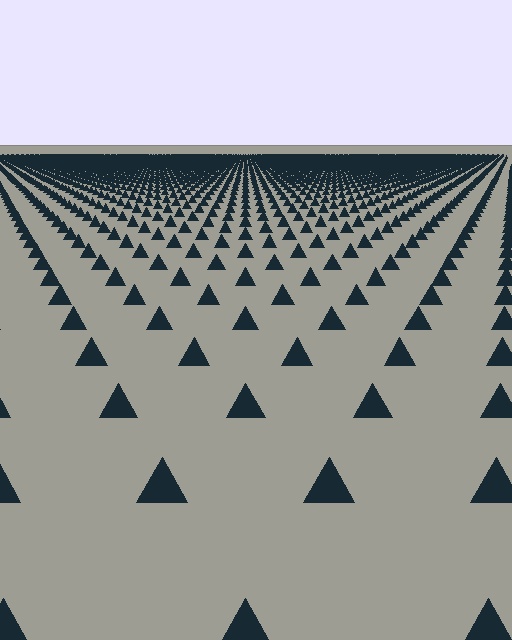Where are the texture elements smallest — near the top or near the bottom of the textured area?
Near the top.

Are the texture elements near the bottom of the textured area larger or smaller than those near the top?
Larger. Near the bottom, elements are closer to the viewer and appear at a bigger on-screen size.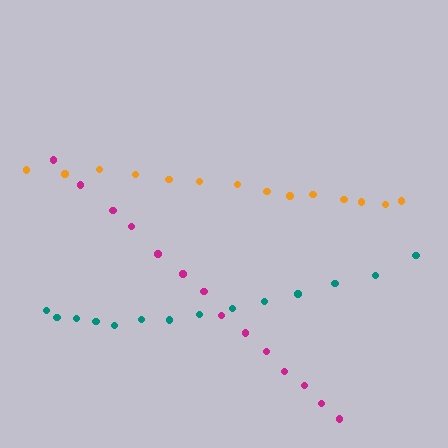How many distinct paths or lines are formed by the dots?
There are 3 distinct paths.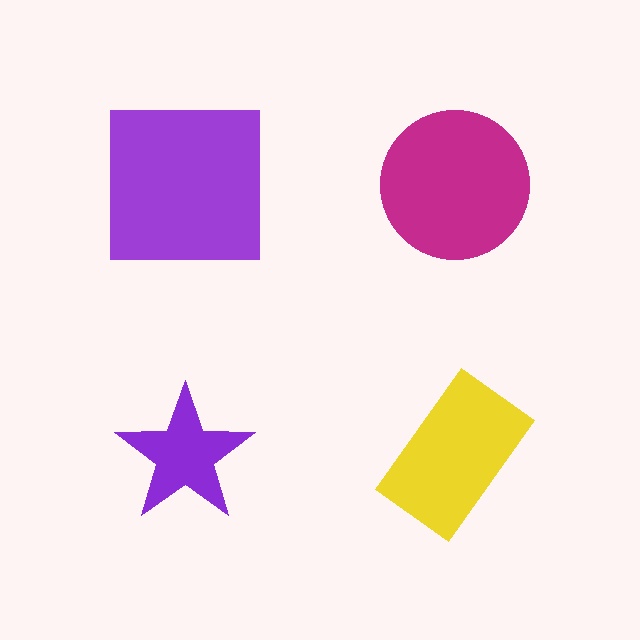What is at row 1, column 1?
A purple square.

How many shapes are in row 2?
2 shapes.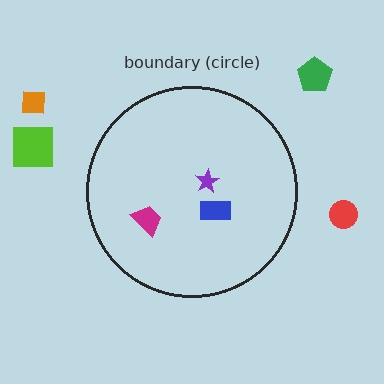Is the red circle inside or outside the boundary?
Outside.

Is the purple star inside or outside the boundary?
Inside.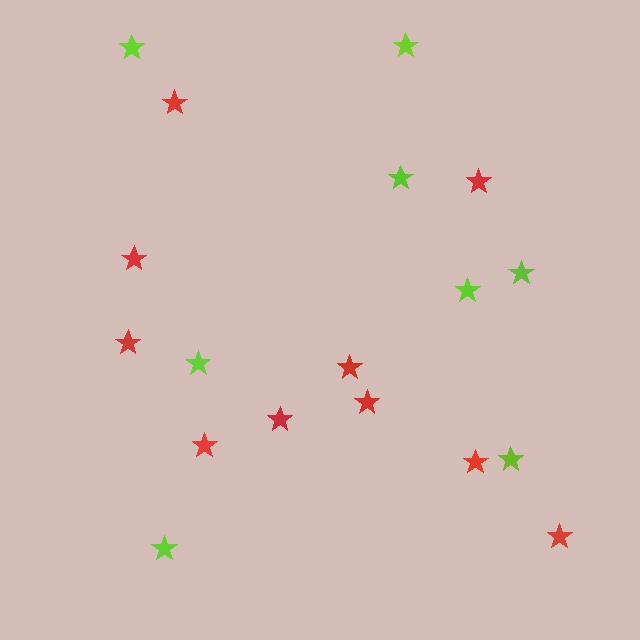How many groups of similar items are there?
There are 2 groups: one group of lime stars (8) and one group of red stars (10).